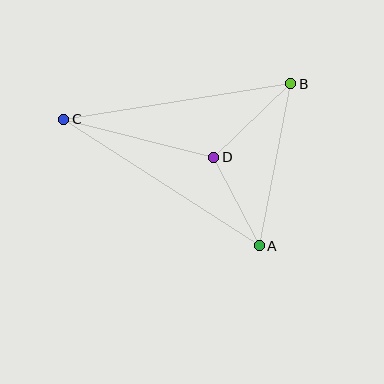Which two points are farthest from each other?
Points A and C are farthest from each other.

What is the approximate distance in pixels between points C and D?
The distance between C and D is approximately 155 pixels.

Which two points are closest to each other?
Points A and D are closest to each other.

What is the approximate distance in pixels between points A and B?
The distance between A and B is approximately 165 pixels.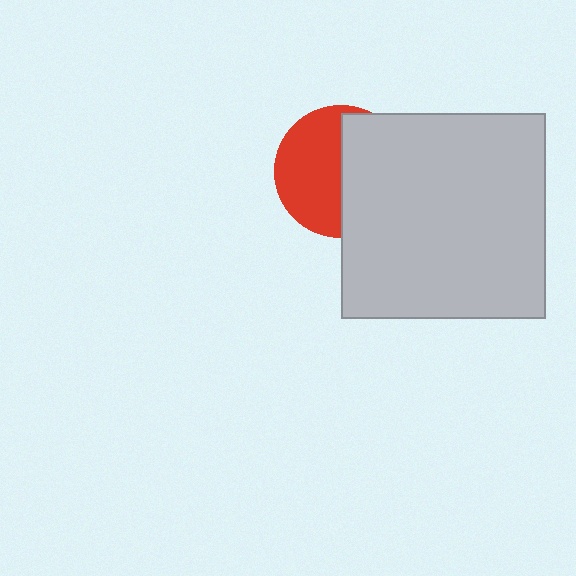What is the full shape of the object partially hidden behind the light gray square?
The partially hidden object is a red circle.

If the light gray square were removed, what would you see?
You would see the complete red circle.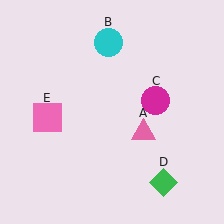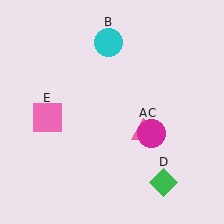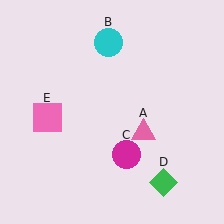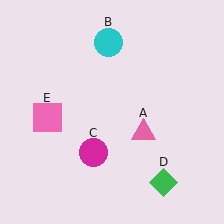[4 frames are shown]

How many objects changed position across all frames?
1 object changed position: magenta circle (object C).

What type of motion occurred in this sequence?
The magenta circle (object C) rotated clockwise around the center of the scene.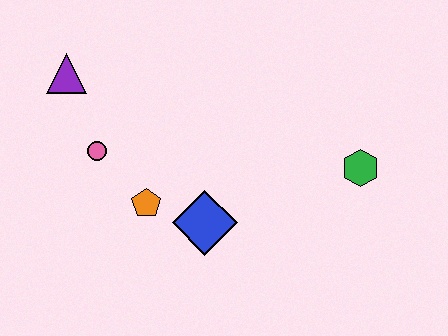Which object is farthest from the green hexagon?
The purple triangle is farthest from the green hexagon.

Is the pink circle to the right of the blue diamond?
No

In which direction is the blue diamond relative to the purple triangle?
The blue diamond is below the purple triangle.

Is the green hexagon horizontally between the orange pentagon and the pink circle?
No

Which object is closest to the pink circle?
The orange pentagon is closest to the pink circle.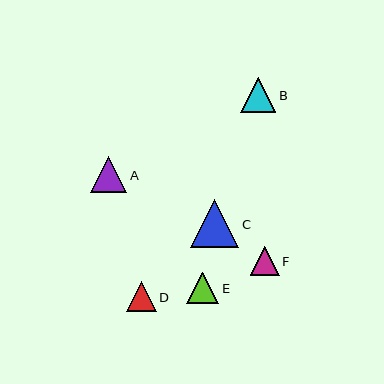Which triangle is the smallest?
Triangle F is the smallest with a size of approximately 29 pixels.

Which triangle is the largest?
Triangle C is the largest with a size of approximately 49 pixels.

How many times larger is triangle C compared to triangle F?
Triangle C is approximately 1.7 times the size of triangle F.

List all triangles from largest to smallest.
From largest to smallest: C, A, B, E, D, F.